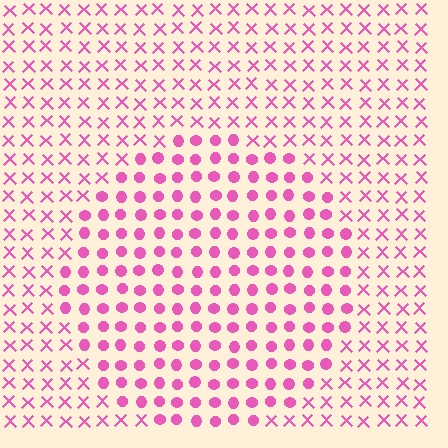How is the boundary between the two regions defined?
The boundary is defined by a change in element shape: circles inside vs. X marks outside. All elements share the same color and spacing.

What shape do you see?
I see a circle.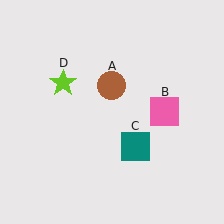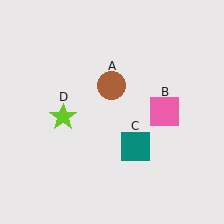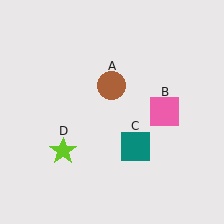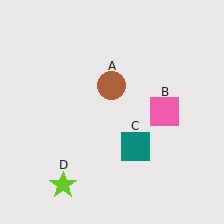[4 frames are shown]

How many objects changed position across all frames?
1 object changed position: lime star (object D).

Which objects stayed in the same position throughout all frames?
Brown circle (object A) and pink square (object B) and teal square (object C) remained stationary.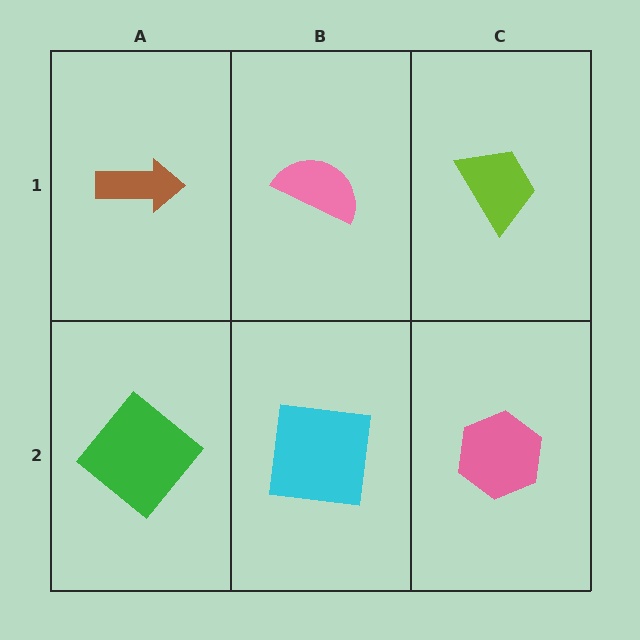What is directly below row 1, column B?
A cyan square.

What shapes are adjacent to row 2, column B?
A pink semicircle (row 1, column B), a green diamond (row 2, column A), a pink hexagon (row 2, column C).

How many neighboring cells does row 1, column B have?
3.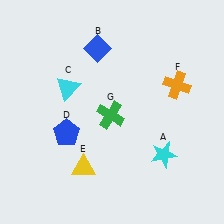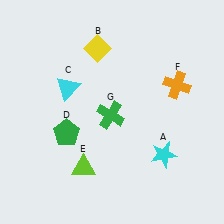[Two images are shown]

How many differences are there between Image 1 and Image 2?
There are 3 differences between the two images.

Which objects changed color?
B changed from blue to yellow. D changed from blue to green. E changed from yellow to lime.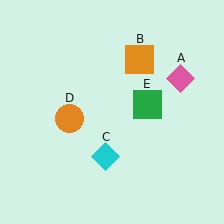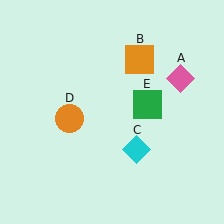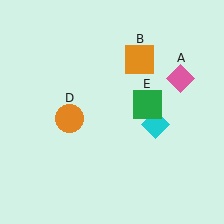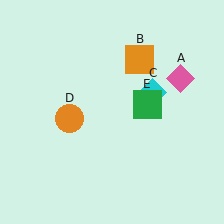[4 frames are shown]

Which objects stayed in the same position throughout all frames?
Pink diamond (object A) and orange square (object B) and orange circle (object D) and green square (object E) remained stationary.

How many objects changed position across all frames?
1 object changed position: cyan diamond (object C).